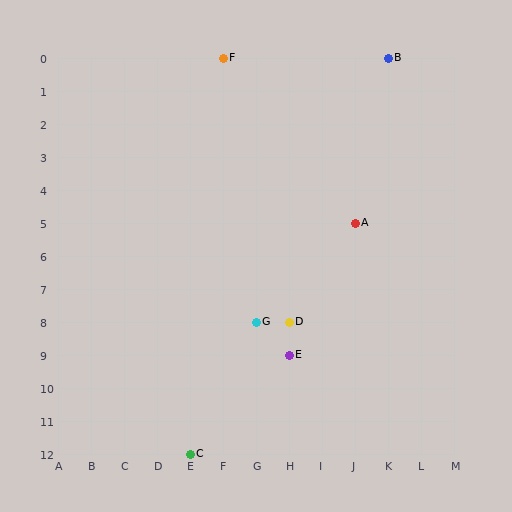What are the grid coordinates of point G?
Point G is at grid coordinates (G, 8).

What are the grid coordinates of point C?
Point C is at grid coordinates (E, 12).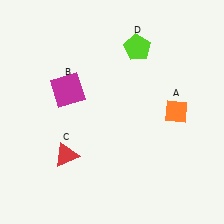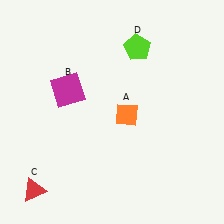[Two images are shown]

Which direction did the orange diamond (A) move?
The orange diamond (A) moved left.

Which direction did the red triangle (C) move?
The red triangle (C) moved down.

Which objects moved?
The objects that moved are: the orange diamond (A), the red triangle (C).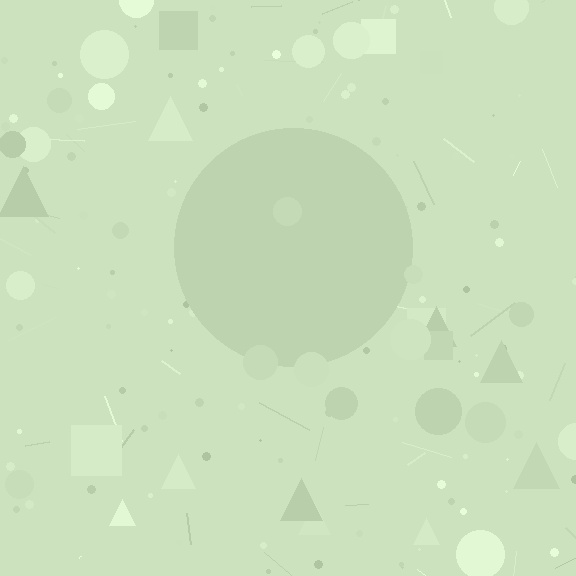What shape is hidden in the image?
A circle is hidden in the image.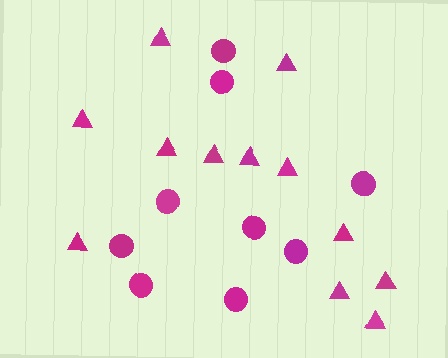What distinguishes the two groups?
There are 2 groups: one group of triangles (12) and one group of circles (9).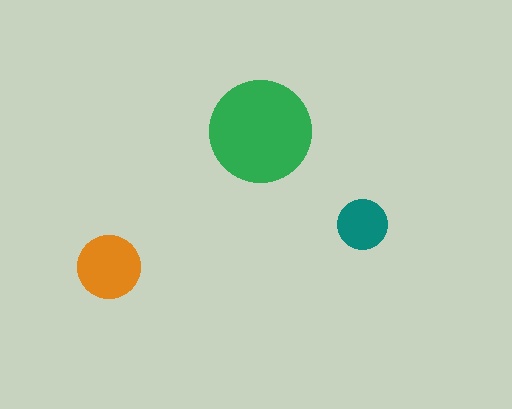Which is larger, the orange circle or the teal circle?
The orange one.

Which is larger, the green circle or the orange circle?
The green one.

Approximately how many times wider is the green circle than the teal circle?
About 2 times wider.